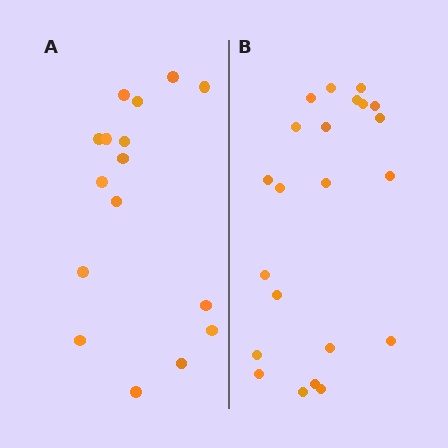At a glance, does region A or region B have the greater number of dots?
Region B (the right region) has more dots.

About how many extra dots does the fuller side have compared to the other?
Region B has about 6 more dots than region A.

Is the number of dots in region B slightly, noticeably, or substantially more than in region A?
Region B has noticeably more, but not dramatically so. The ratio is roughly 1.4 to 1.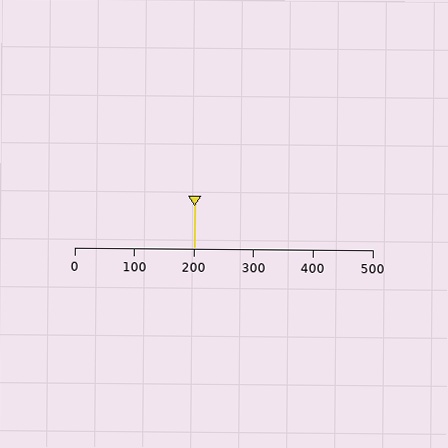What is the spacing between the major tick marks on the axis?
The major ticks are spaced 100 apart.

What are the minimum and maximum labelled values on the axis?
The axis runs from 0 to 500.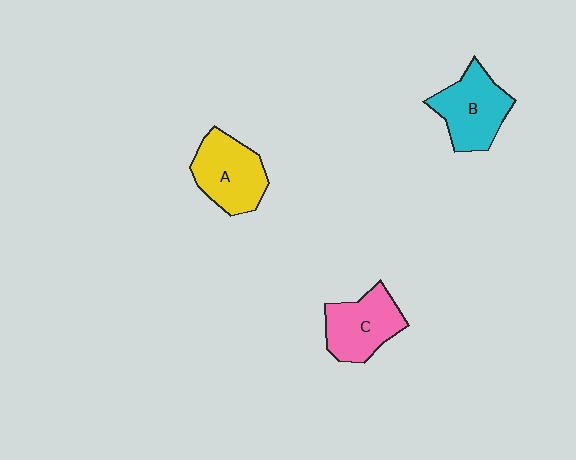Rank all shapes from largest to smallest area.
From largest to smallest: B (cyan), A (yellow), C (pink).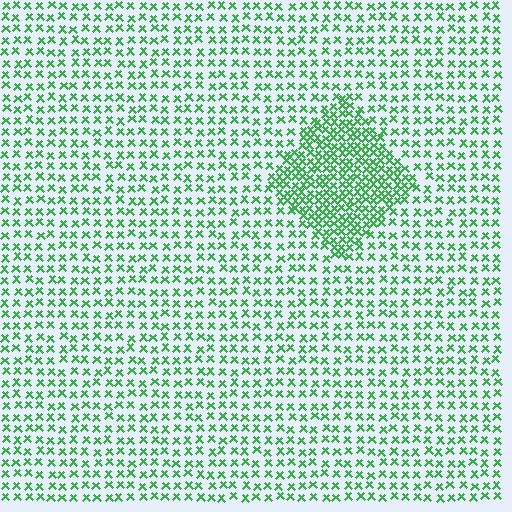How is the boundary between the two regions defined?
The boundary is defined by a change in element density (approximately 2.1x ratio). All elements are the same color, size, and shape.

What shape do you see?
I see a diamond.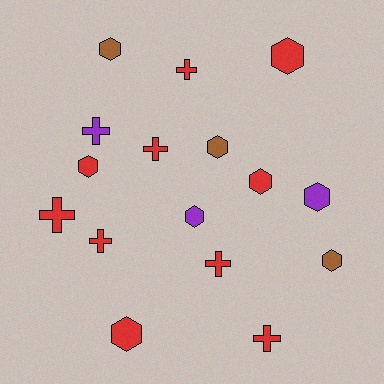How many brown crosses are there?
There are no brown crosses.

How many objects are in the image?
There are 16 objects.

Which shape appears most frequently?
Hexagon, with 9 objects.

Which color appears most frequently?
Red, with 10 objects.